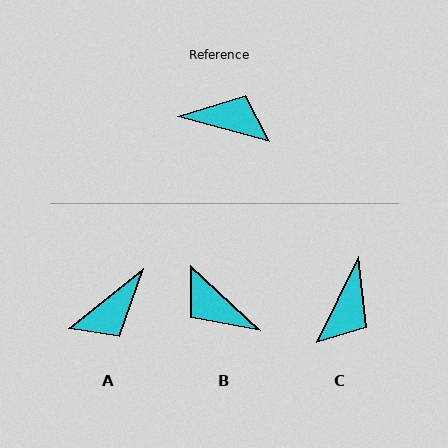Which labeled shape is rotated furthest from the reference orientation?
B, about 153 degrees away.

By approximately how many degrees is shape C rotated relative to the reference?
Approximately 100 degrees clockwise.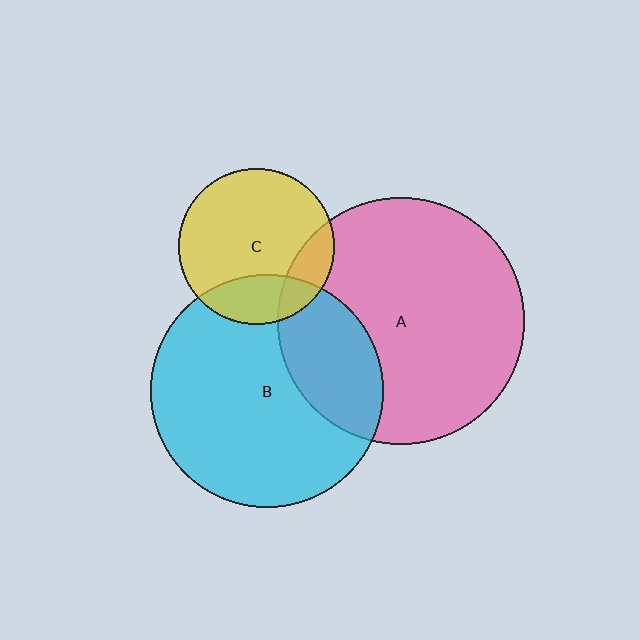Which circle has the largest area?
Circle A (pink).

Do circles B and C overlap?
Yes.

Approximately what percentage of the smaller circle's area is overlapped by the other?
Approximately 25%.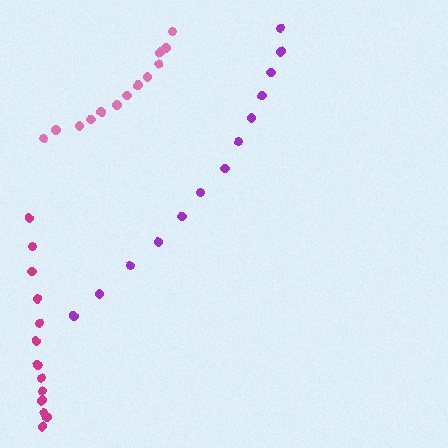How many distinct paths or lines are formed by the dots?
There are 3 distinct paths.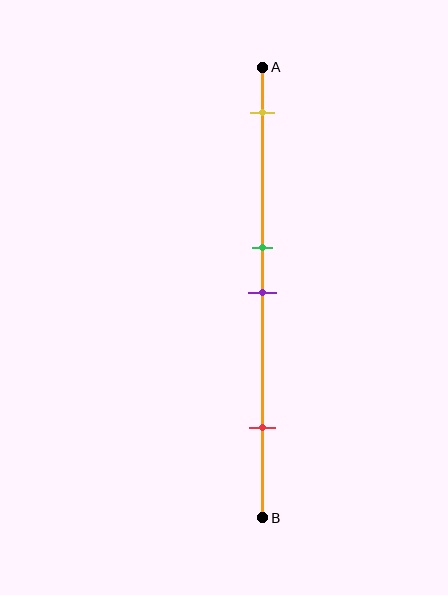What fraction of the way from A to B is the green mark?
The green mark is approximately 40% (0.4) of the way from A to B.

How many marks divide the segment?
There are 4 marks dividing the segment.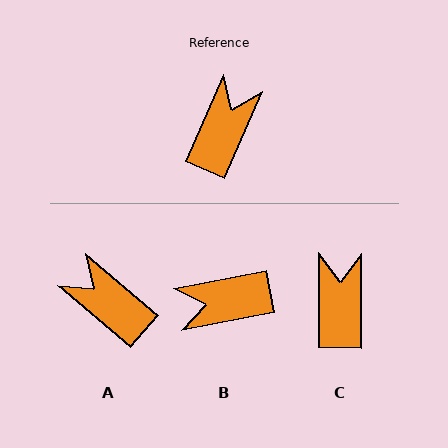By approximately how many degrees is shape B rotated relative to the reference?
Approximately 125 degrees counter-clockwise.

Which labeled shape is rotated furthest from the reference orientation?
B, about 125 degrees away.